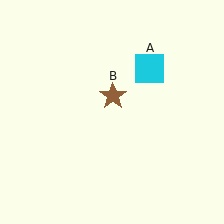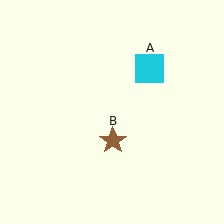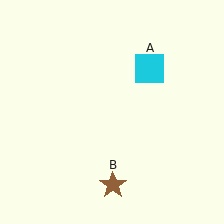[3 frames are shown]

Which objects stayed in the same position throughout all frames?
Cyan square (object A) remained stationary.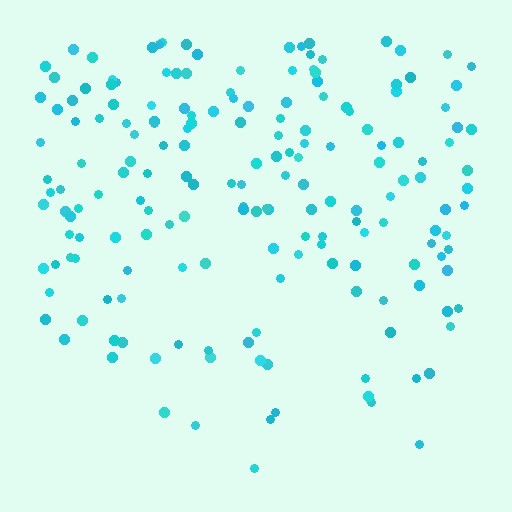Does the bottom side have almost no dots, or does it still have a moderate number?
Still a moderate number, just noticeably fewer than the top.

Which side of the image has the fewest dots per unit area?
The bottom.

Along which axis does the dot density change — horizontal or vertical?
Vertical.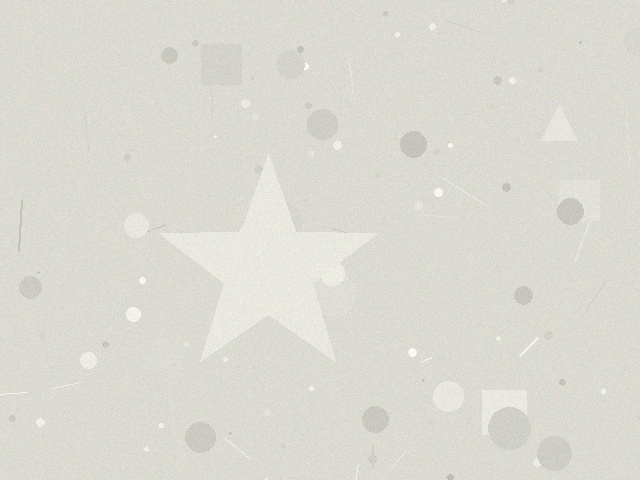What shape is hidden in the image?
A star is hidden in the image.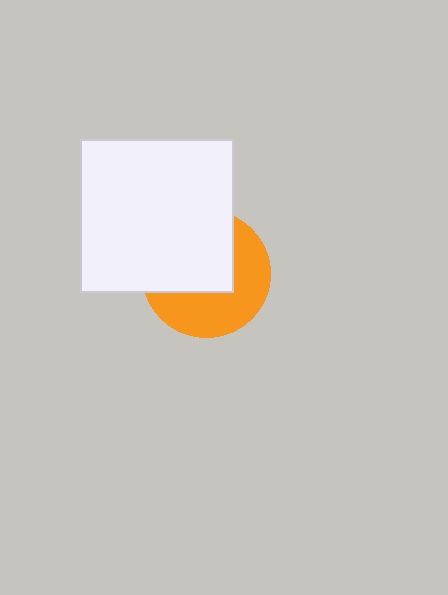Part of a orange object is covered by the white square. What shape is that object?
It is a circle.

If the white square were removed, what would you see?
You would see the complete orange circle.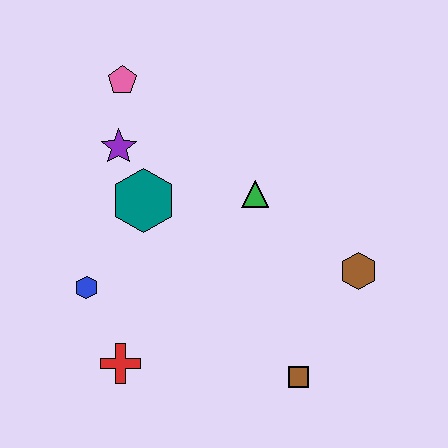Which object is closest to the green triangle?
The teal hexagon is closest to the green triangle.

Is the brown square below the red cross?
Yes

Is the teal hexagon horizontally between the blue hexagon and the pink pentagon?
No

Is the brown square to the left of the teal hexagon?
No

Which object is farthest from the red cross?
The pink pentagon is farthest from the red cross.